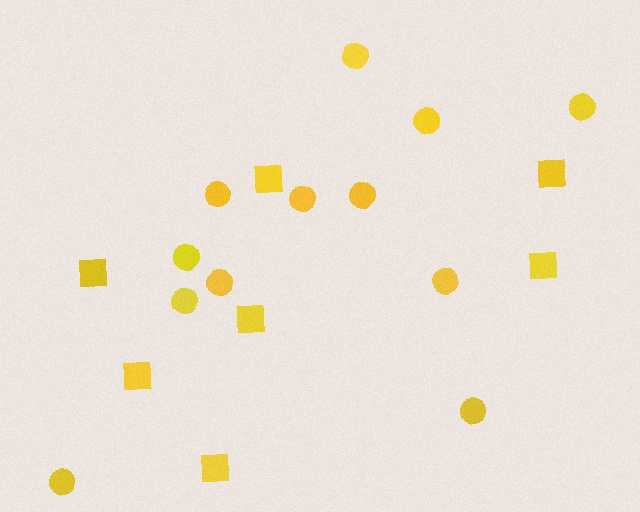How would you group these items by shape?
There are 2 groups: one group of circles (12) and one group of squares (7).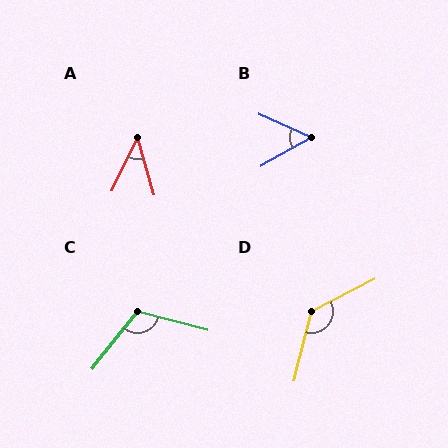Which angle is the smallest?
A, at approximately 41 degrees.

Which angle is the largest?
D, at approximately 131 degrees.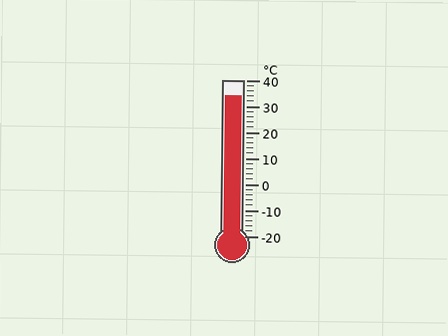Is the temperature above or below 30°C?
The temperature is above 30°C.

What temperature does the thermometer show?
The thermometer shows approximately 34°C.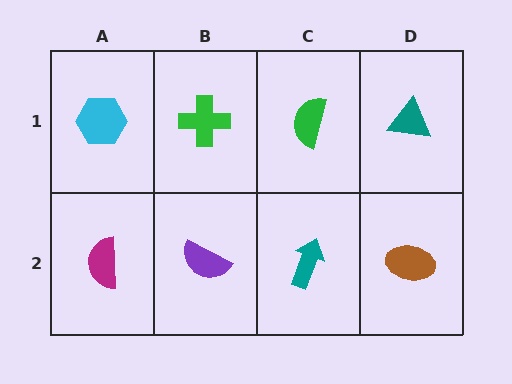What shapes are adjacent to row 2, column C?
A green semicircle (row 1, column C), a purple semicircle (row 2, column B), a brown ellipse (row 2, column D).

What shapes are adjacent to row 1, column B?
A purple semicircle (row 2, column B), a cyan hexagon (row 1, column A), a green semicircle (row 1, column C).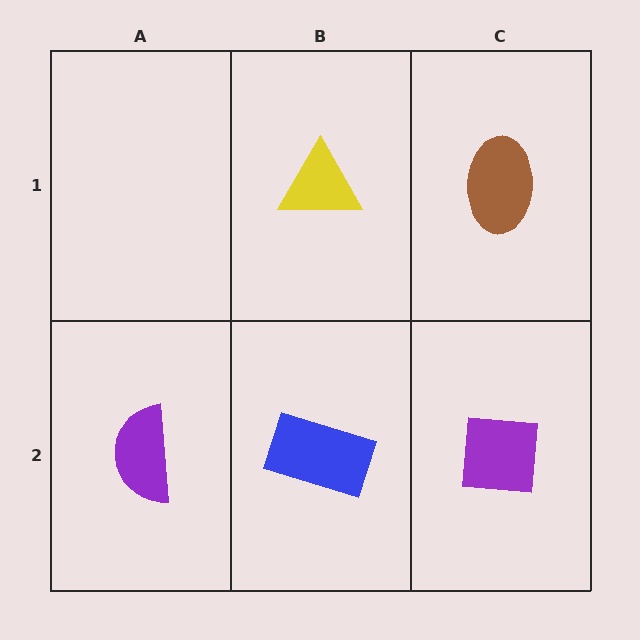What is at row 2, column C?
A purple square.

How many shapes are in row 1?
2 shapes.